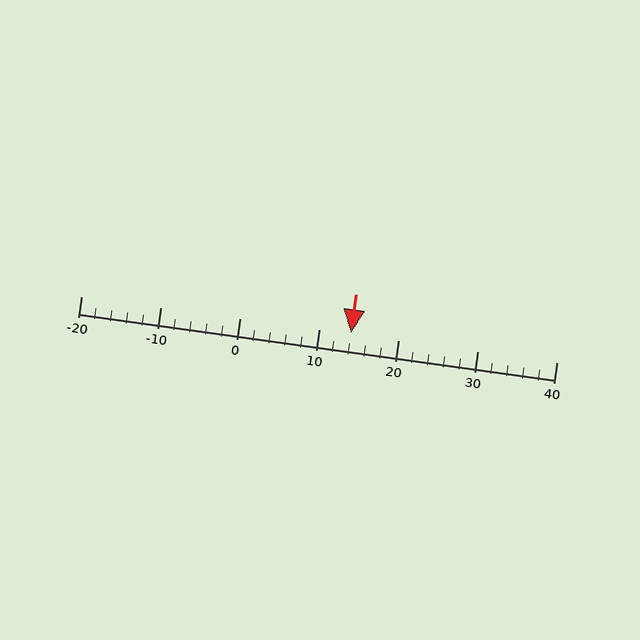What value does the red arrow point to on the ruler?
The red arrow points to approximately 14.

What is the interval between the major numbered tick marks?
The major tick marks are spaced 10 units apart.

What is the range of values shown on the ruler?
The ruler shows values from -20 to 40.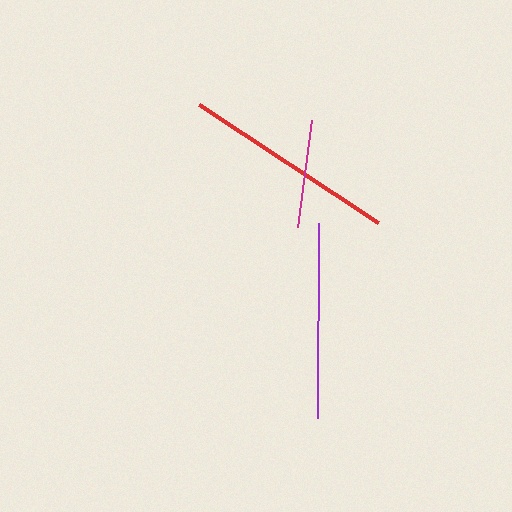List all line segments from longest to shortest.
From longest to shortest: red, purple, magenta.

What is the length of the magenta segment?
The magenta segment is approximately 109 pixels long.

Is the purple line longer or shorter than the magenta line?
The purple line is longer than the magenta line.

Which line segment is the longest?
The red line is the longest at approximately 214 pixels.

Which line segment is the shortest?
The magenta line is the shortest at approximately 109 pixels.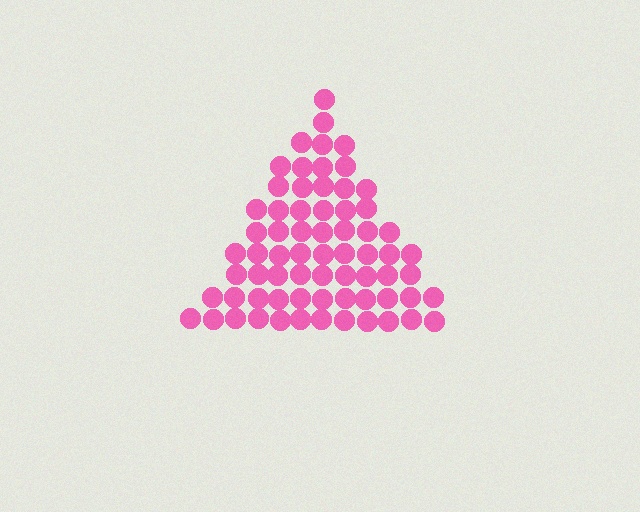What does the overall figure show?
The overall figure shows a triangle.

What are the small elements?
The small elements are circles.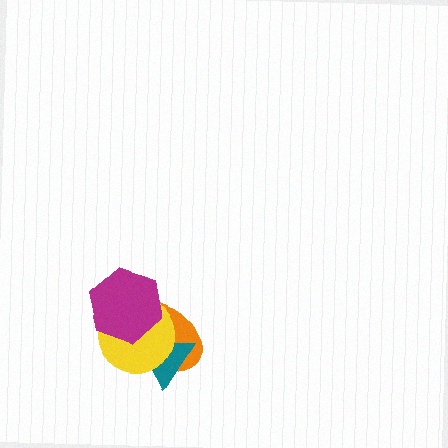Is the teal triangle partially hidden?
Yes, it is partially covered by another shape.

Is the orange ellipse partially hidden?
Yes, it is partially covered by another shape.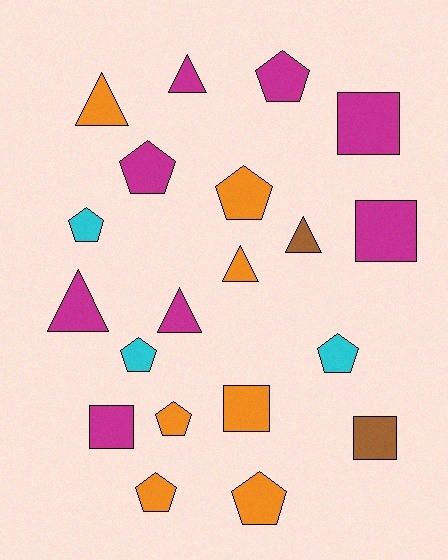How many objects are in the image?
There are 20 objects.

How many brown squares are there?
There is 1 brown square.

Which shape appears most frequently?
Pentagon, with 9 objects.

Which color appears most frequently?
Magenta, with 8 objects.